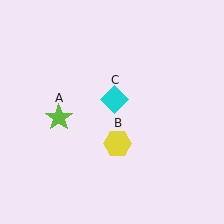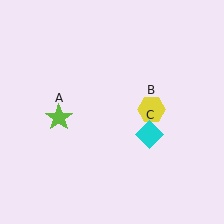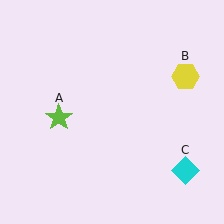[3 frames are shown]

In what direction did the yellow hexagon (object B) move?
The yellow hexagon (object B) moved up and to the right.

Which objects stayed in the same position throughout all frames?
Lime star (object A) remained stationary.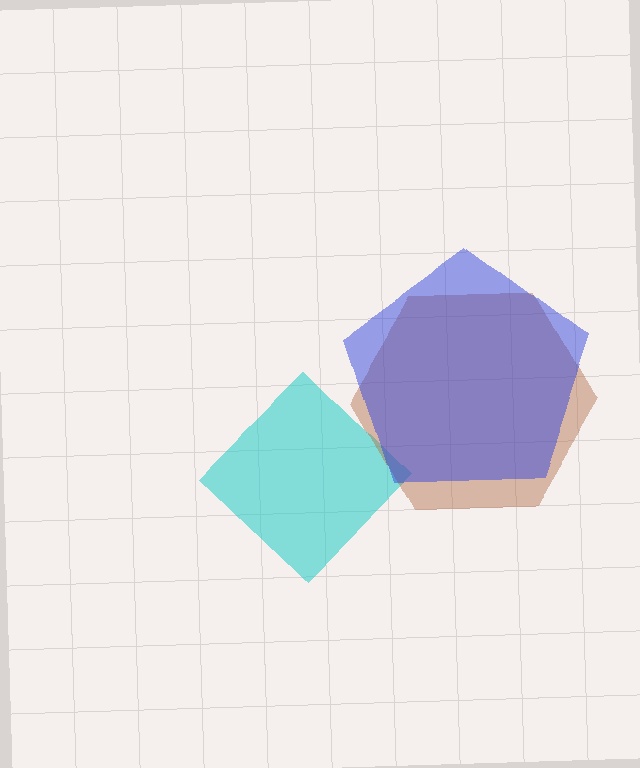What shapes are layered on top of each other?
The layered shapes are: a cyan diamond, a brown hexagon, a blue pentagon.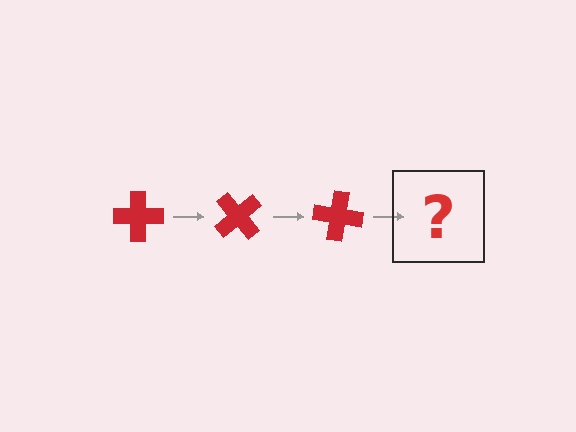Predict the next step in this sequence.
The next step is a red cross rotated 150 degrees.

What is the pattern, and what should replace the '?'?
The pattern is that the cross rotates 50 degrees each step. The '?' should be a red cross rotated 150 degrees.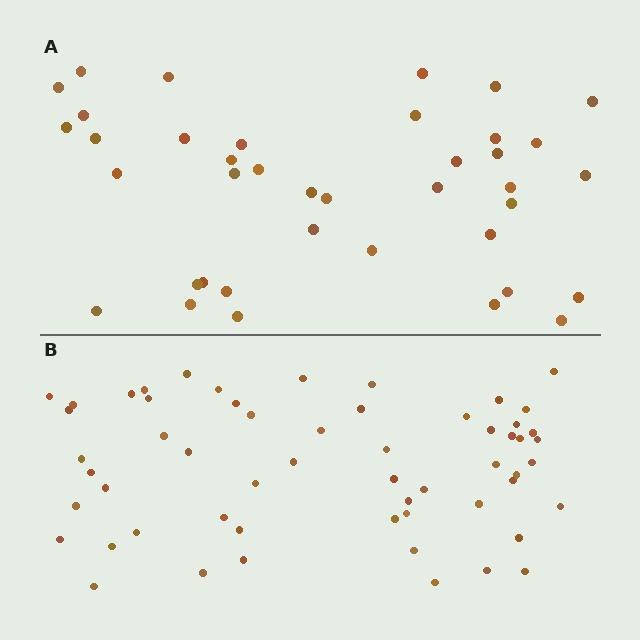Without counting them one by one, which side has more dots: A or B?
Region B (the bottom region) has more dots.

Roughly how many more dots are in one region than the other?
Region B has approximately 20 more dots than region A.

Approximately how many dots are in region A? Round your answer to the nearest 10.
About 40 dots. (The exact count is 39, which rounds to 40.)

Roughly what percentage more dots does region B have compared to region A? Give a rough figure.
About 45% more.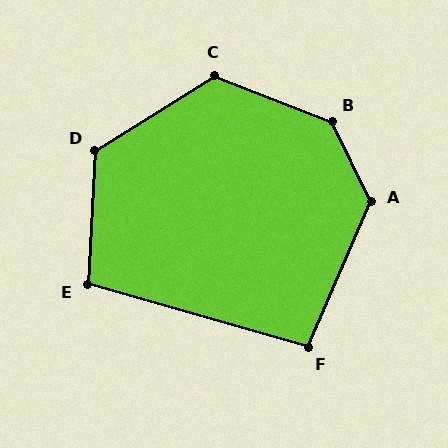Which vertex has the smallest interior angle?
F, at approximately 98 degrees.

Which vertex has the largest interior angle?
B, at approximately 138 degrees.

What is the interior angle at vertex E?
Approximately 103 degrees (obtuse).